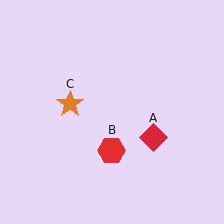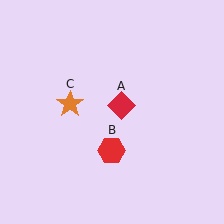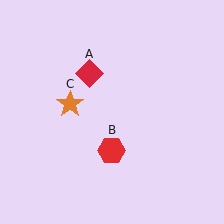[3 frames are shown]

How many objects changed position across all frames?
1 object changed position: red diamond (object A).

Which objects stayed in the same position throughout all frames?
Red hexagon (object B) and orange star (object C) remained stationary.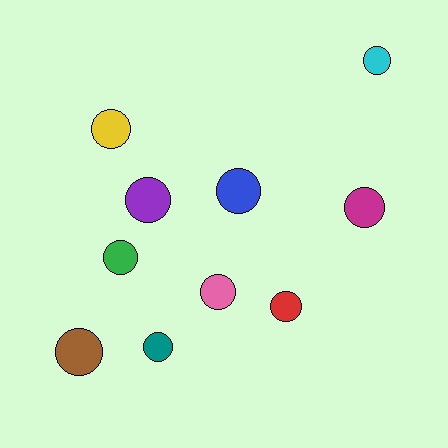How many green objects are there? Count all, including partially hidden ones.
There is 1 green object.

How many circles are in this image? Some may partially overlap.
There are 10 circles.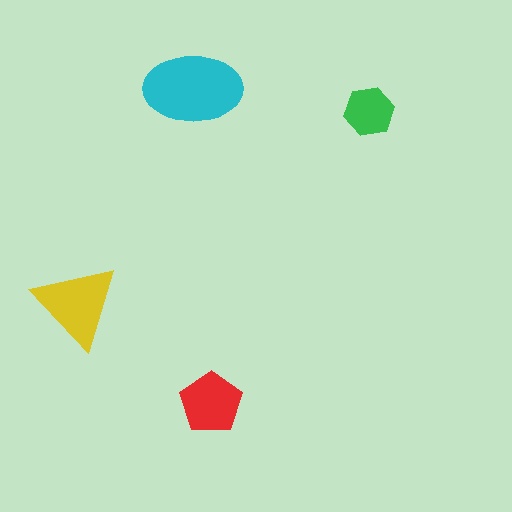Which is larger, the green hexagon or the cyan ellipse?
The cyan ellipse.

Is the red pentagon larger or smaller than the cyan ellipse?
Smaller.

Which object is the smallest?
The green hexagon.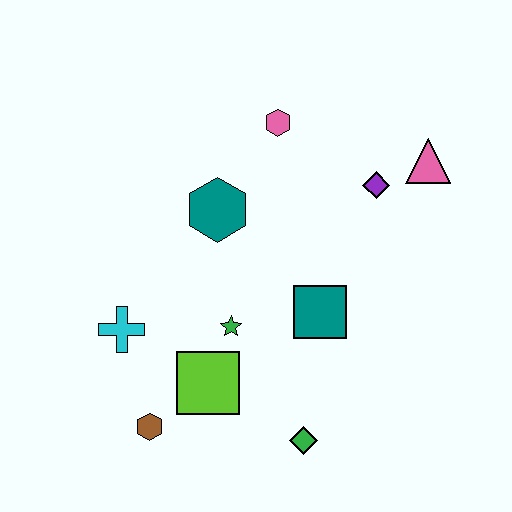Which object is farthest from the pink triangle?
The brown hexagon is farthest from the pink triangle.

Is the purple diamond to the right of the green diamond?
Yes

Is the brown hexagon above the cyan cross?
No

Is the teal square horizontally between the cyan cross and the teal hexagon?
No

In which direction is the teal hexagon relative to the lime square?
The teal hexagon is above the lime square.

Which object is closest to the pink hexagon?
The teal hexagon is closest to the pink hexagon.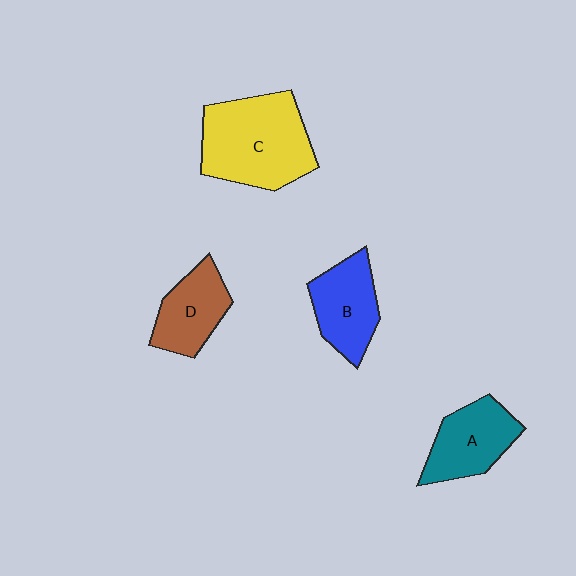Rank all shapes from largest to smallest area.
From largest to smallest: C (yellow), A (teal), B (blue), D (brown).